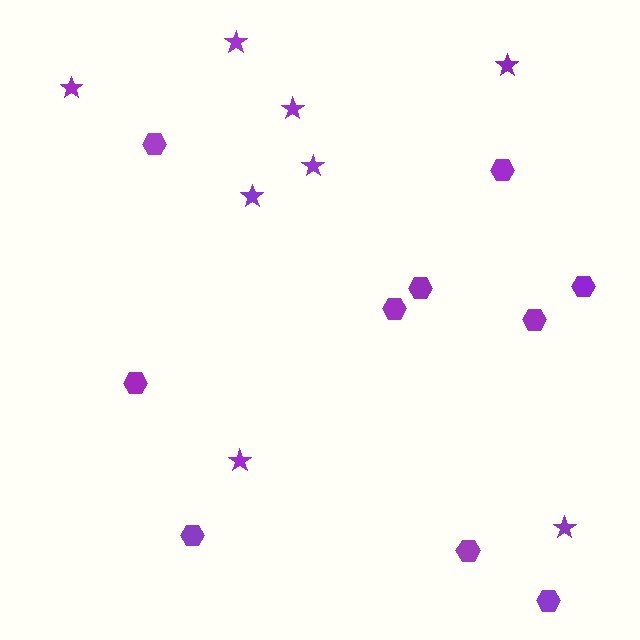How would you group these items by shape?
There are 2 groups: one group of hexagons (10) and one group of stars (8).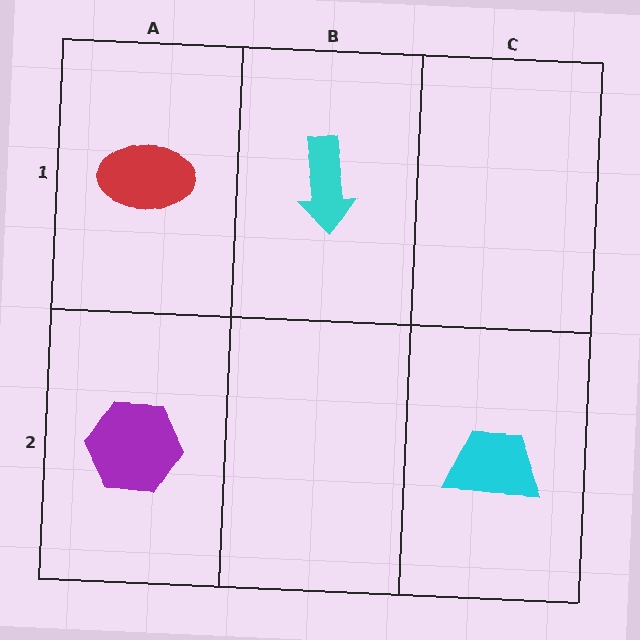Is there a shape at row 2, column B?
No, that cell is empty.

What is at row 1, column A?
A red ellipse.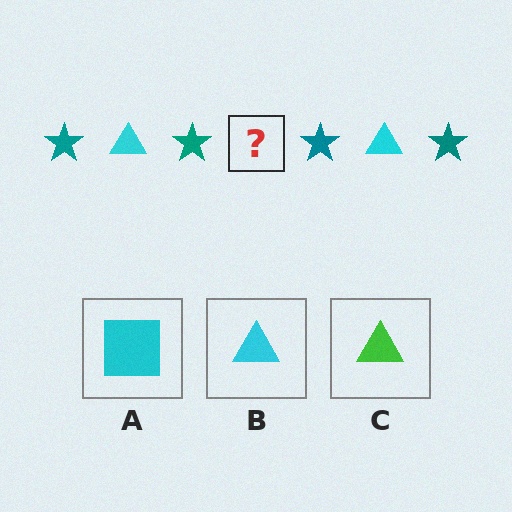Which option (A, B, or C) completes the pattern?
B.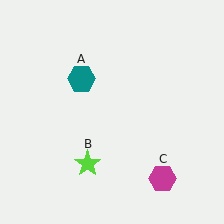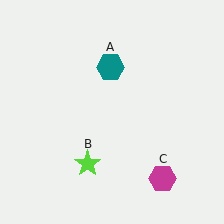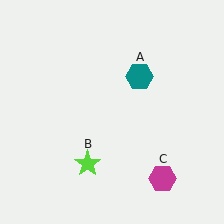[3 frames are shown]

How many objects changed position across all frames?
1 object changed position: teal hexagon (object A).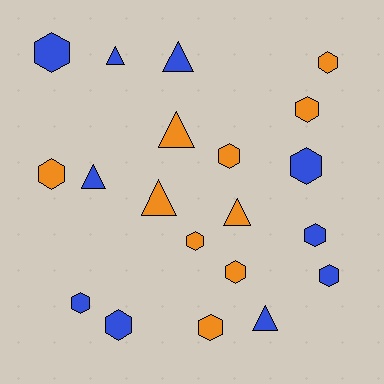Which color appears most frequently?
Orange, with 10 objects.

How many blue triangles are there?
There are 4 blue triangles.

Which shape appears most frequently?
Hexagon, with 13 objects.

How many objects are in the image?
There are 20 objects.